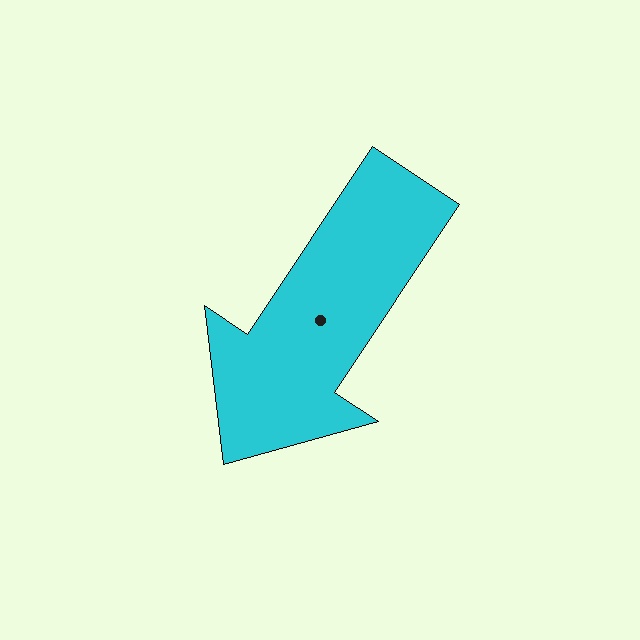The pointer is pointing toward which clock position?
Roughly 7 o'clock.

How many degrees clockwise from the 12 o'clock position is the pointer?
Approximately 214 degrees.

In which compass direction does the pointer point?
Southwest.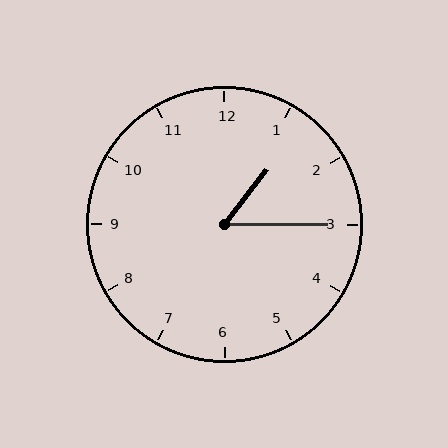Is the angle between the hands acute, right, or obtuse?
It is acute.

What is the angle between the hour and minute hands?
Approximately 52 degrees.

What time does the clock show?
1:15.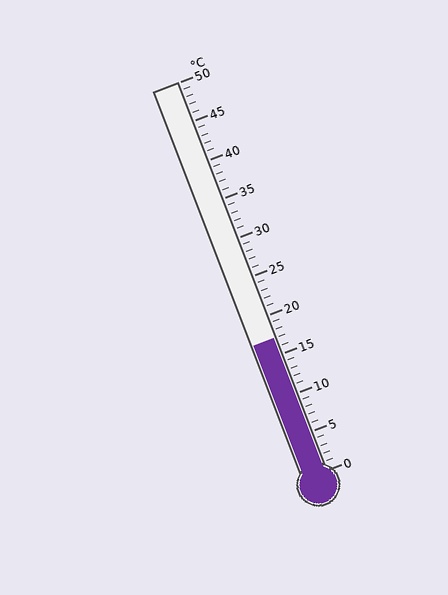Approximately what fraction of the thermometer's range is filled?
The thermometer is filled to approximately 35% of its range.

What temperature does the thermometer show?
The thermometer shows approximately 17°C.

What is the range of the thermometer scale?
The thermometer scale ranges from 0°C to 50°C.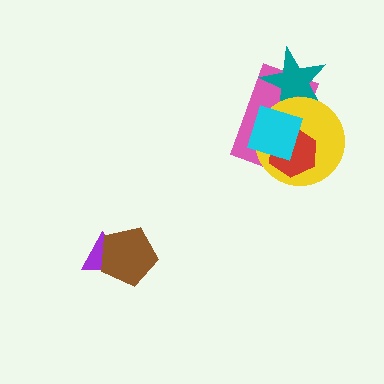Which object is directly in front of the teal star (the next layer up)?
The yellow circle is directly in front of the teal star.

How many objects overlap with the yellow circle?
4 objects overlap with the yellow circle.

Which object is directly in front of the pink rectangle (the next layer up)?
The teal star is directly in front of the pink rectangle.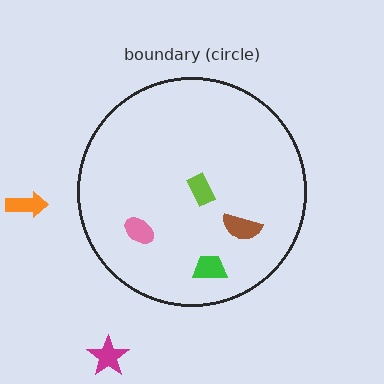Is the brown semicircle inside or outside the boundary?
Inside.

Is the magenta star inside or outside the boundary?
Outside.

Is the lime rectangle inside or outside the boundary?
Inside.